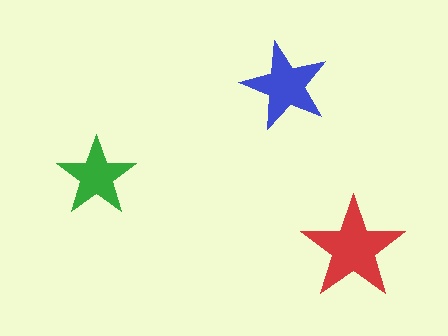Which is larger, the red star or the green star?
The red one.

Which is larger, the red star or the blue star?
The red one.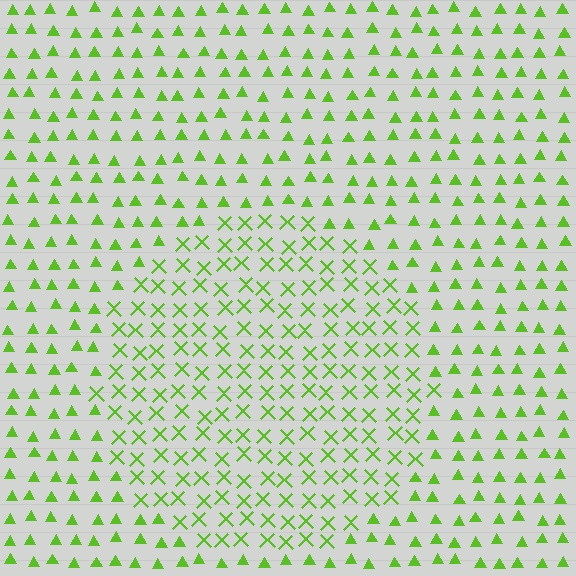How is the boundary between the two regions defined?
The boundary is defined by a change in element shape: X marks inside vs. triangles outside. All elements share the same color and spacing.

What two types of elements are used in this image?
The image uses X marks inside the circle region and triangles outside it.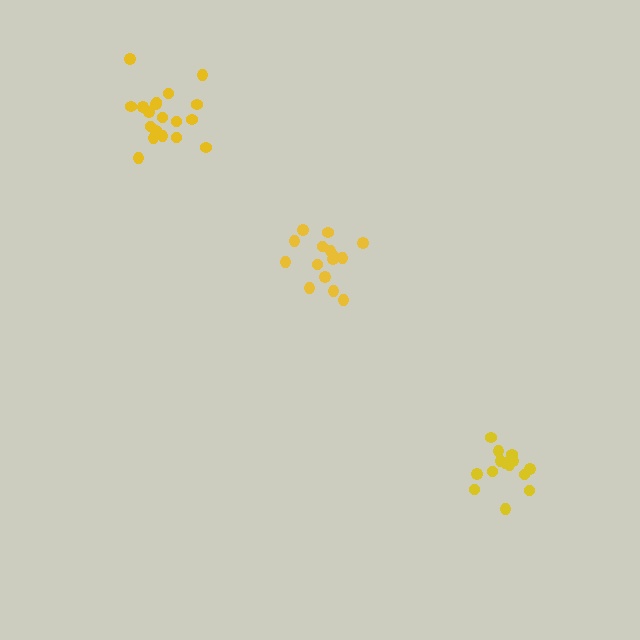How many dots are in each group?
Group 1: 14 dots, Group 2: 15 dots, Group 3: 19 dots (48 total).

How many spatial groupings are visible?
There are 3 spatial groupings.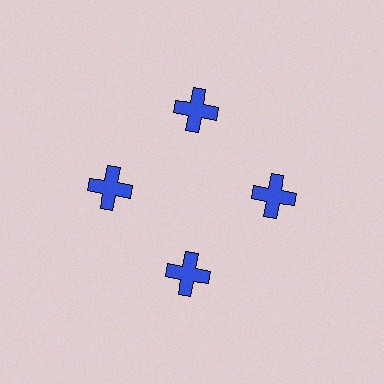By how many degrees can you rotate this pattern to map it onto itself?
The pattern maps onto itself every 90 degrees of rotation.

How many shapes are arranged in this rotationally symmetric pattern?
There are 4 shapes, arranged in 4 groups of 1.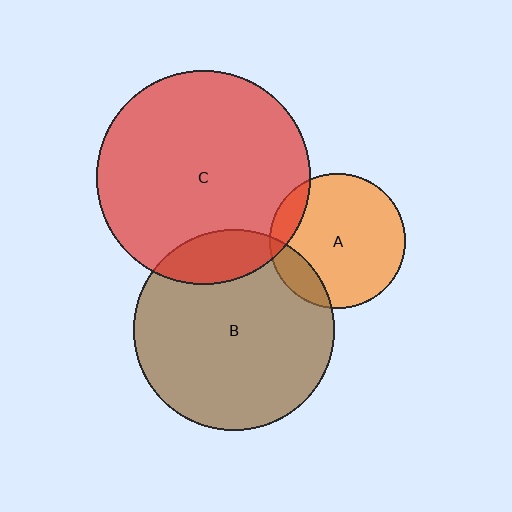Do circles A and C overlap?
Yes.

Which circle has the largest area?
Circle C (red).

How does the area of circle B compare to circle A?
Approximately 2.2 times.